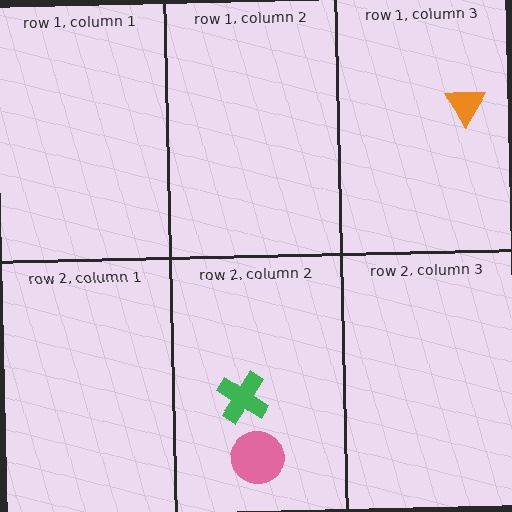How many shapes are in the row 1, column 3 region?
1.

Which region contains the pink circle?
The row 2, column 2 region.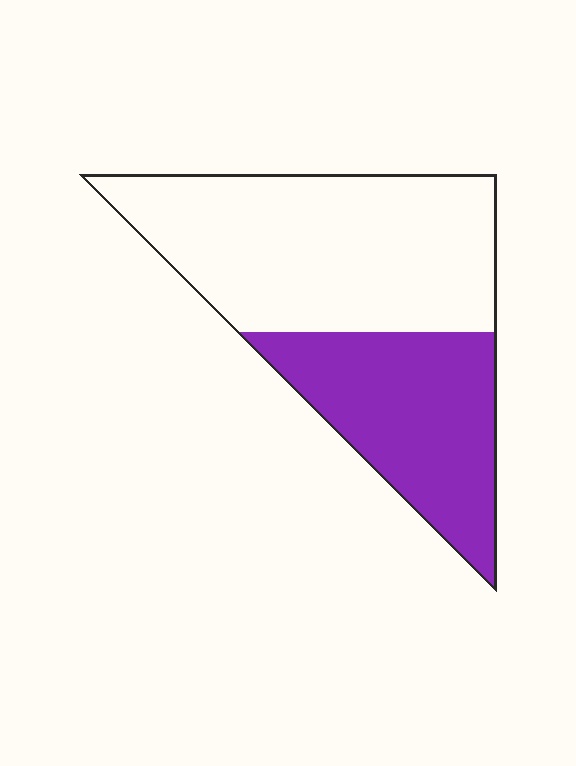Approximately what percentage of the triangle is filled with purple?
Approximately 40%.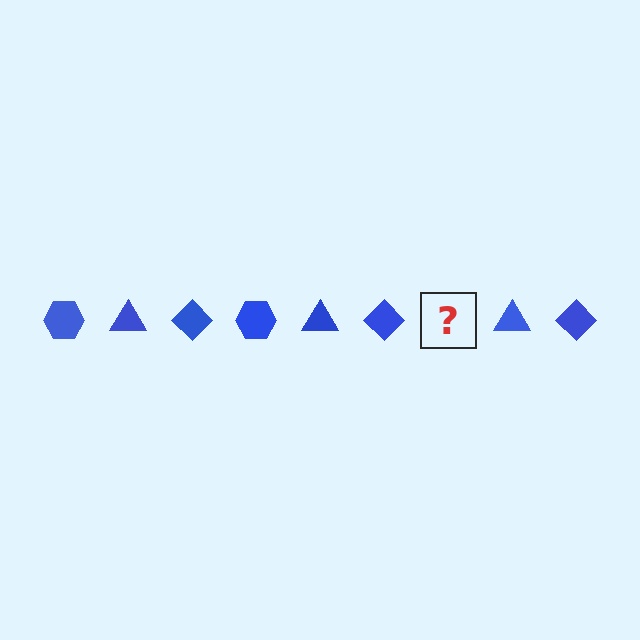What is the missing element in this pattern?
The missing element is a blue hexagon.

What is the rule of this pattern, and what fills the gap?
The rule is that the pattern cycles through hexagon, triangle, diamond shapes in blue. The gap should be filled with a blue hexagon.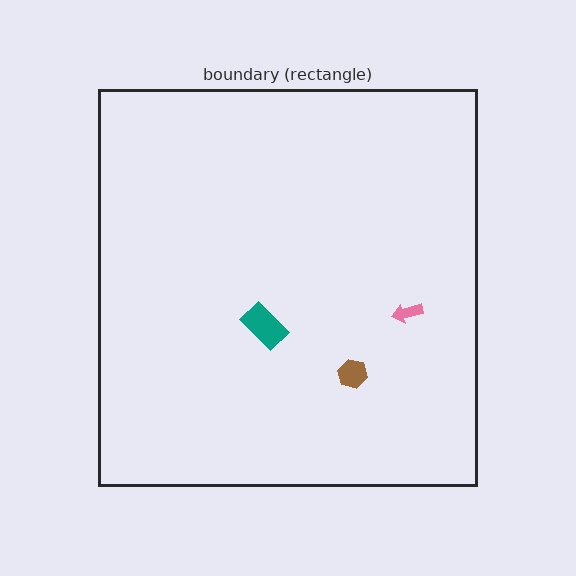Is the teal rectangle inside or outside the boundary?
Inside.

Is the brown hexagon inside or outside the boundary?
Inside.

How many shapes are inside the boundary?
3 inside, 0 outside.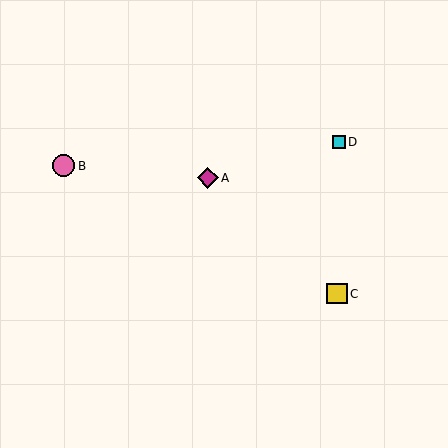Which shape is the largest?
The pink circle (labeled B) is the largest.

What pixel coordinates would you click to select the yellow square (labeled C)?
Click at (337, 294) to select the yellow square C.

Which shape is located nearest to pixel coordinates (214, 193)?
The magenta diamond (labeled A) at (208, 178) is nearest to that location.